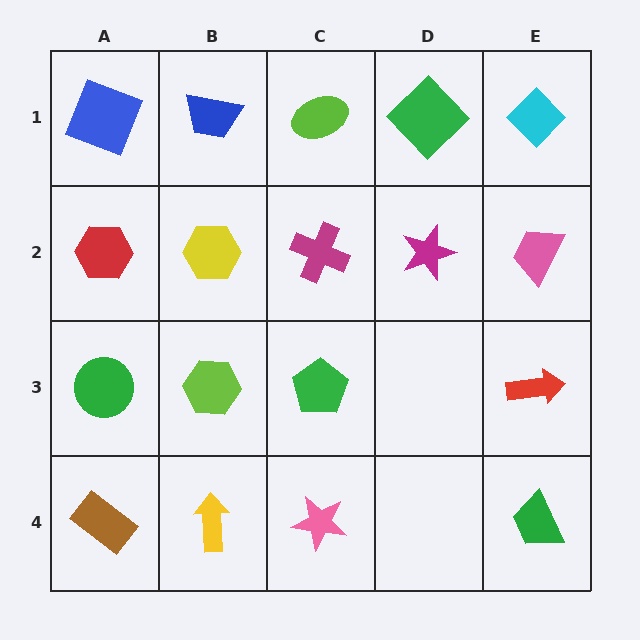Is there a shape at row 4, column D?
No, that cell is empty.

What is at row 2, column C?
A magenta cross.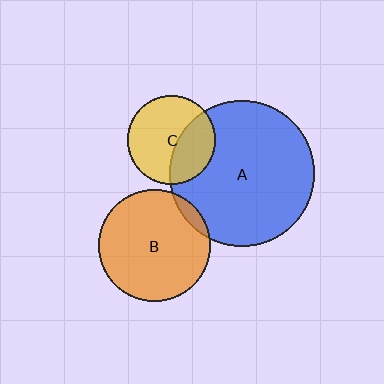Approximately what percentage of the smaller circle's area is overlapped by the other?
Approximately 35%.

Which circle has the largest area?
Circle A (blue).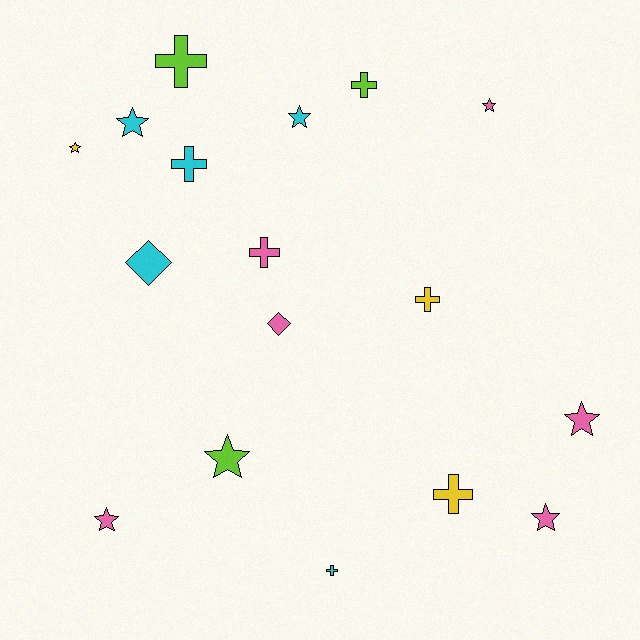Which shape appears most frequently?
Star, with 8 objects.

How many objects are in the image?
There are 17 objects.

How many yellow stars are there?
There is 1 yellow star.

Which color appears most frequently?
Pink, with 6 objects.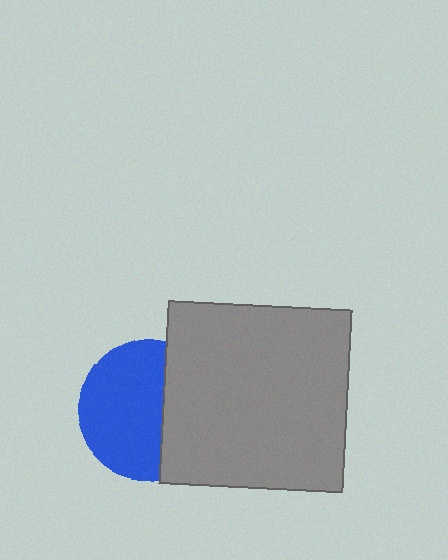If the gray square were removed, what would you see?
You would see the complete blue circle.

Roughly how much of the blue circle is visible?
About half of it is visible (roughly 63%).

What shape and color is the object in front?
The object in front is a gray square.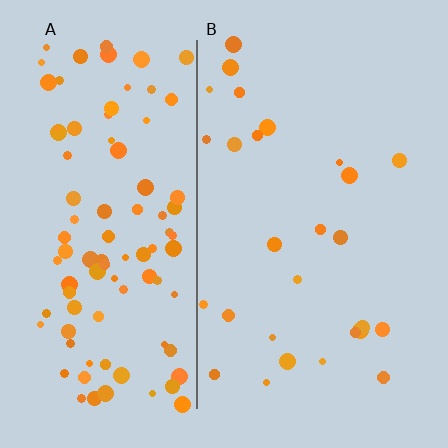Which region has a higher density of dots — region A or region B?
A (the left).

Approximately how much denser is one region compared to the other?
Approximately 3.6× — region A over region B.